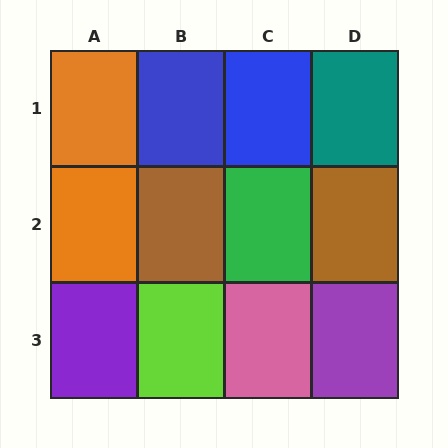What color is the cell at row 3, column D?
Purple.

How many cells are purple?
2 cells are purple.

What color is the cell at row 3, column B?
Lime.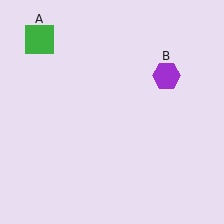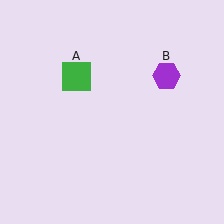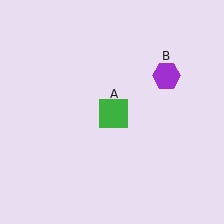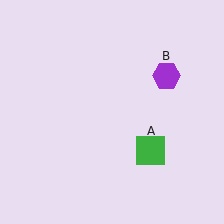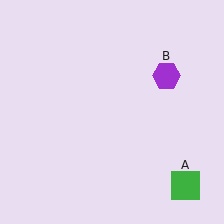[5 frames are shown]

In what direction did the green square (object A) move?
The green square (object A) moved down and to the right.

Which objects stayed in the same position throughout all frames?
Purple hexagon (object B) remained stationary.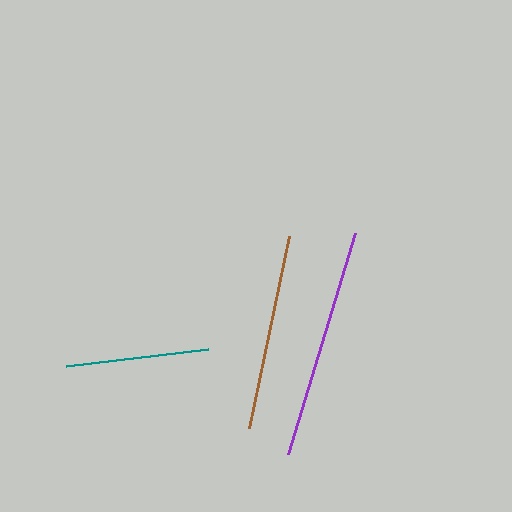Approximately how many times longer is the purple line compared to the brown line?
The purple line is approximately 1.2 times the length of the brown line.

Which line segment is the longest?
The purple line is the longest at approximately 231 pixels.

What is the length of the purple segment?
The purple segment is approximately 231 pixels long.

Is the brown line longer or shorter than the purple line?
The purple line is longer than the brown line.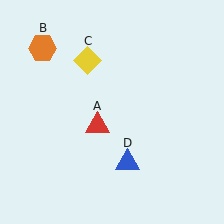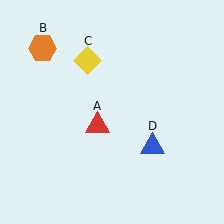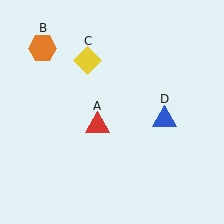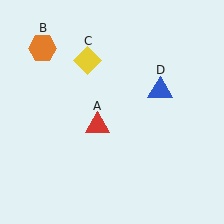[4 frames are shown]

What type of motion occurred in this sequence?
The blue triangle (object D) rotated counterclockwise around the center of the scene.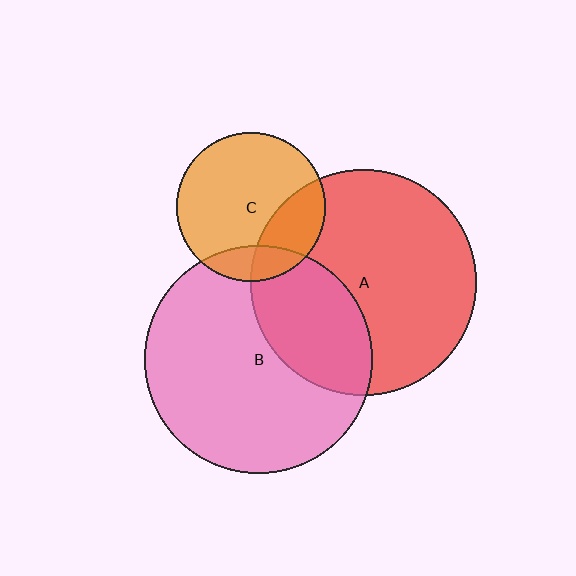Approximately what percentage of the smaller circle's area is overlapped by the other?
Approximately 25%.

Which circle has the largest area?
Circle B (pink).